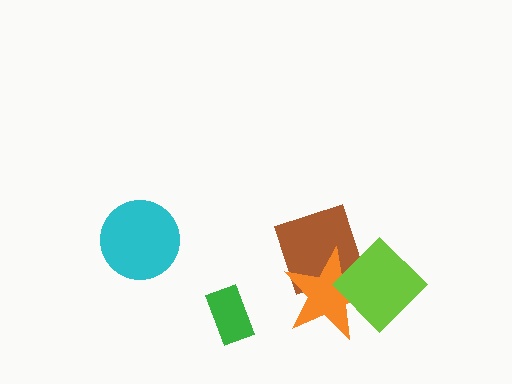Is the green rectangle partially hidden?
No, no other shape covers it.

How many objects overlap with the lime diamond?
2 objects overlap with the lime diamond.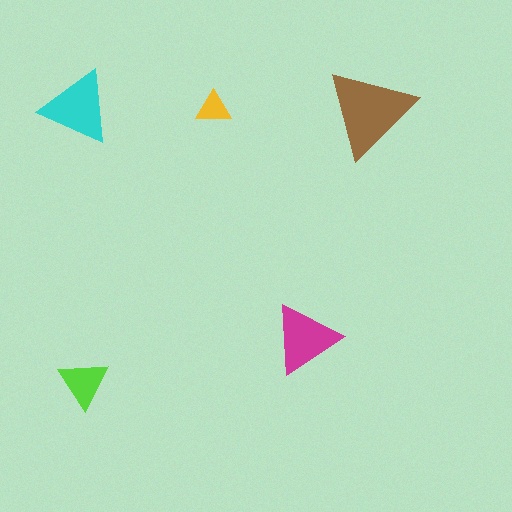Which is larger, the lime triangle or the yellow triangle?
The lime one.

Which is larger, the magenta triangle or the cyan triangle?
The cyan one.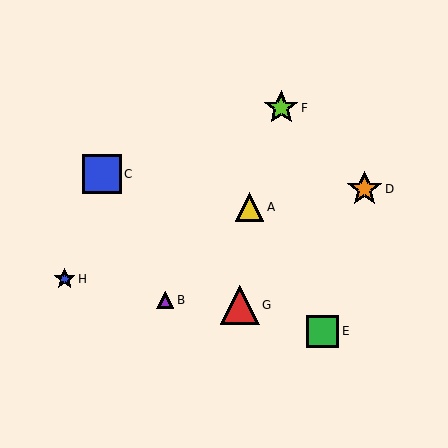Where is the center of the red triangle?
The center of the red triangle is at (240, 305).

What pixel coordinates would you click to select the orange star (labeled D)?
Click at (365, 189) to select the orange star D.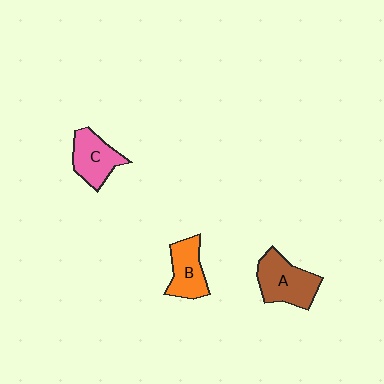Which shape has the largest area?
Shape A (brown).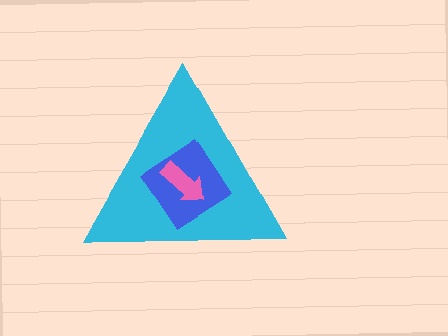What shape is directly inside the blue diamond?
The pink arrow.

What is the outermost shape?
The cyan triangle.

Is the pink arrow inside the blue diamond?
Yes.